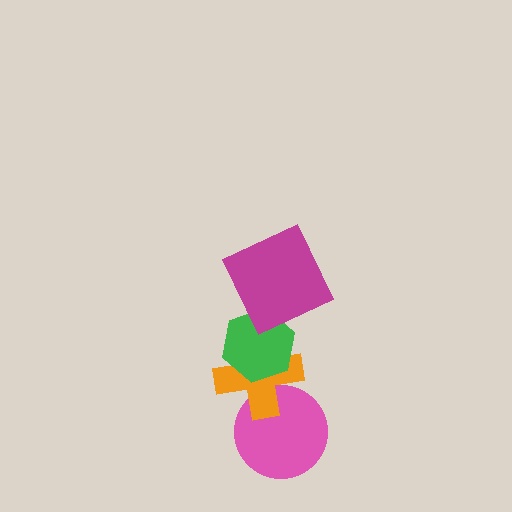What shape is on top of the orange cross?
The green hexagon is on top of the orange cross.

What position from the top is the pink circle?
The pink circle is 4th from the top.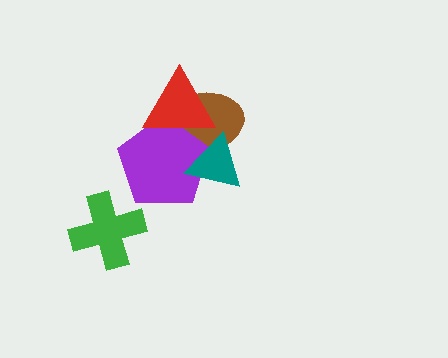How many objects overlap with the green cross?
0 objects overlap with the green cross.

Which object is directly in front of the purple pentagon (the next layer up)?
The red triangle is directly in front of the purple pentagon.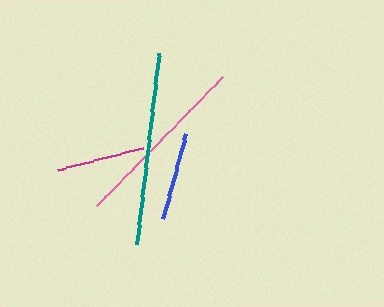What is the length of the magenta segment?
The magenta segment is approximately 88 pixels long.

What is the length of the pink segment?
The pink segment is approximately 181 pixels long.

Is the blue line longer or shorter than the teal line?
The teal line is longer than the blue line.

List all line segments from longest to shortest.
From longest to shortest: teal, pink, magenta, blue.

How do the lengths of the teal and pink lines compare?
The teal and pink lines are approximately the same length.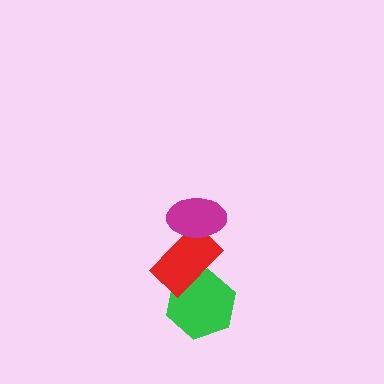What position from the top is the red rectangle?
The red rectangle is 2nd from the top.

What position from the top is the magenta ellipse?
The magenta ellipse is 1st from the top.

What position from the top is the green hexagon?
The green hexagon is 3rd from the top.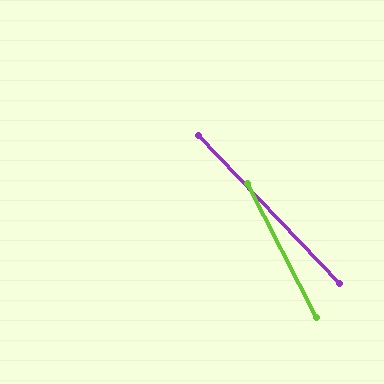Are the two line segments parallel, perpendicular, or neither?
Neither parallel nor perpendicular — they differ by about 16°.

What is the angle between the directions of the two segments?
Approximately 16 degrees.